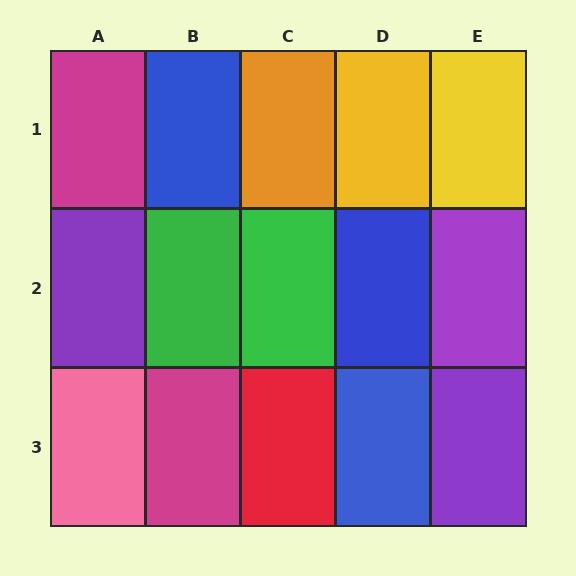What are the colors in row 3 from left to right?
Pink, magenta, red, blue, purple.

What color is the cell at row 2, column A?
Purple.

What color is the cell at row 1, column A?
Magenta.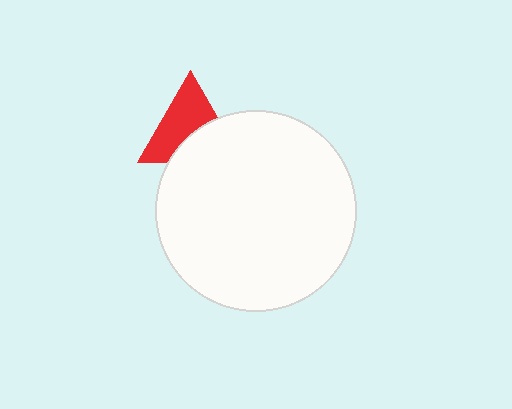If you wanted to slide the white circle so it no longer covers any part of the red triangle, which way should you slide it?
Slide it down — that is the most direct way to separate the two shapes.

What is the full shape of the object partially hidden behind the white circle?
The partially hidden object is a red triangle.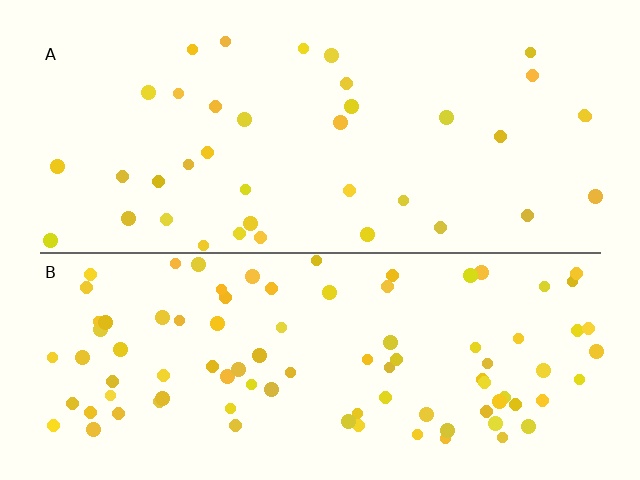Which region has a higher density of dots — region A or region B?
B (the bottom).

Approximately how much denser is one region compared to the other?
Approximately 2.4× — region B over region A.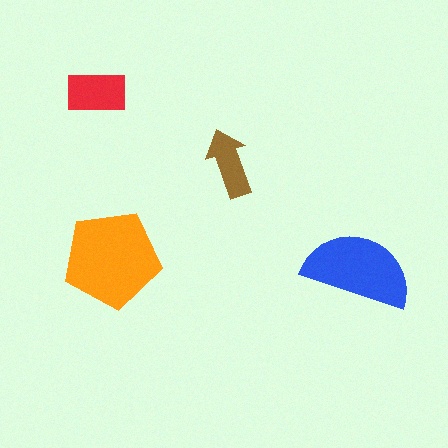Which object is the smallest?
The brown arrow.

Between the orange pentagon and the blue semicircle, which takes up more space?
The orange pentagon.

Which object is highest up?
The red rectangle is topmost.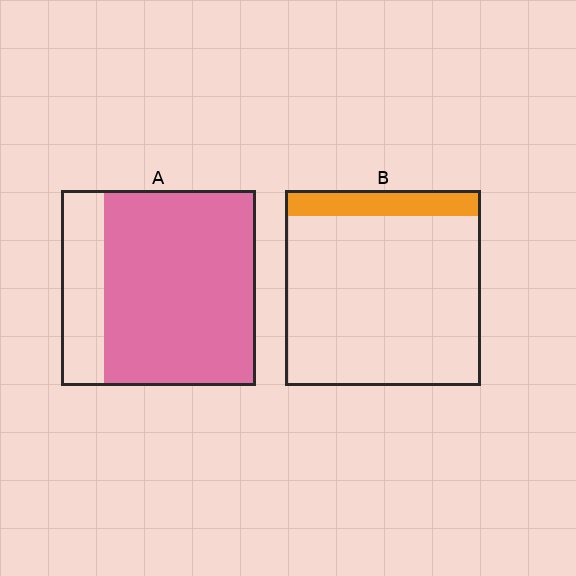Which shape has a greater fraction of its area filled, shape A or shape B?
Shape A.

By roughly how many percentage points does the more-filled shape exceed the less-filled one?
By roughly 65 percentage points (A over B).